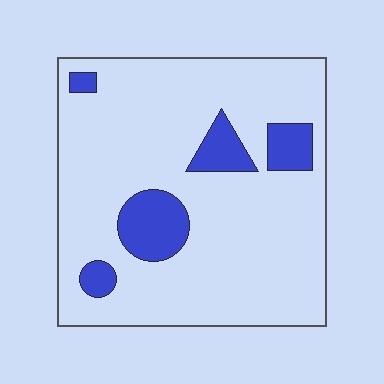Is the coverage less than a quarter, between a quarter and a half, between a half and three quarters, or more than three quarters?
Less than a quarter.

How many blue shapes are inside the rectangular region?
5.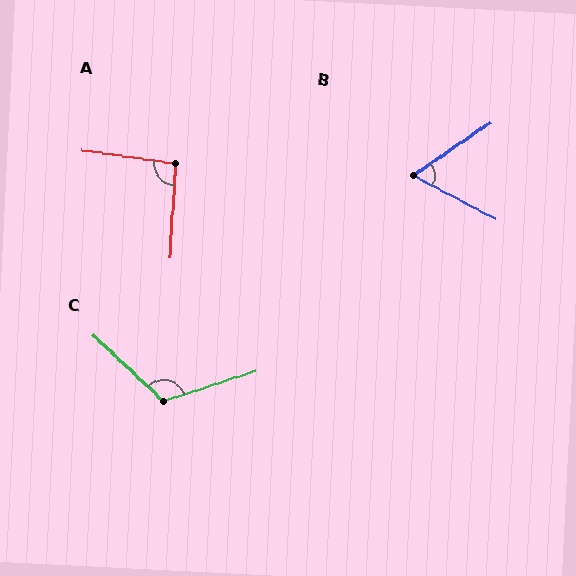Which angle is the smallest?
B, at approximately 63 degrees.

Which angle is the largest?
C, at approximately 119 degrees.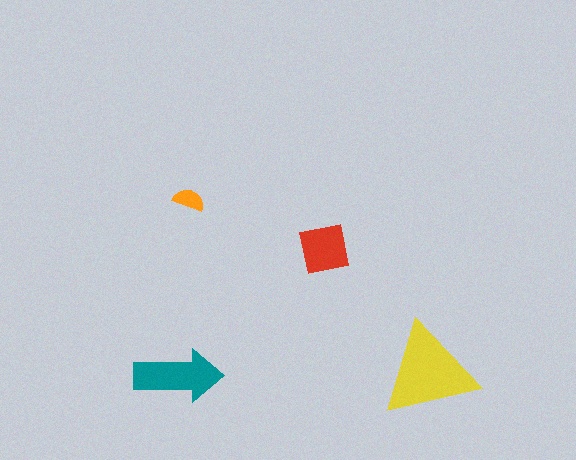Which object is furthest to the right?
The yellow triangle is rightmost.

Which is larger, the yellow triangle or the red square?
The yellow triangle.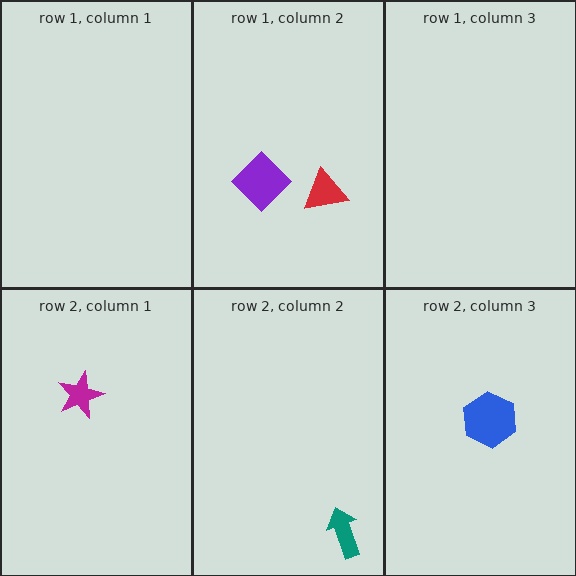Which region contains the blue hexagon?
The row 2, column 3 region.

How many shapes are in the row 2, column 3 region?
1.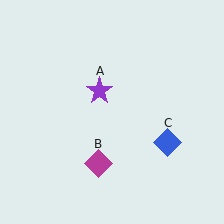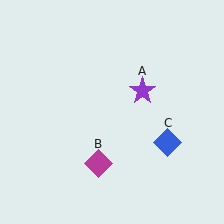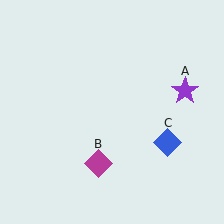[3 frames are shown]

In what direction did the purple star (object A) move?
The purple star (object A) moved right.